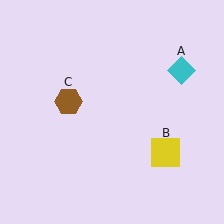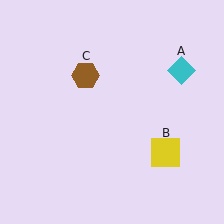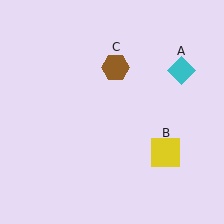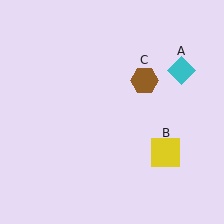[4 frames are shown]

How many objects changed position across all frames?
1 object changed position: brown hexagon (object C).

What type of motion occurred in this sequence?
The brown hexagon (object C) rotated clockwise around the center of the scene.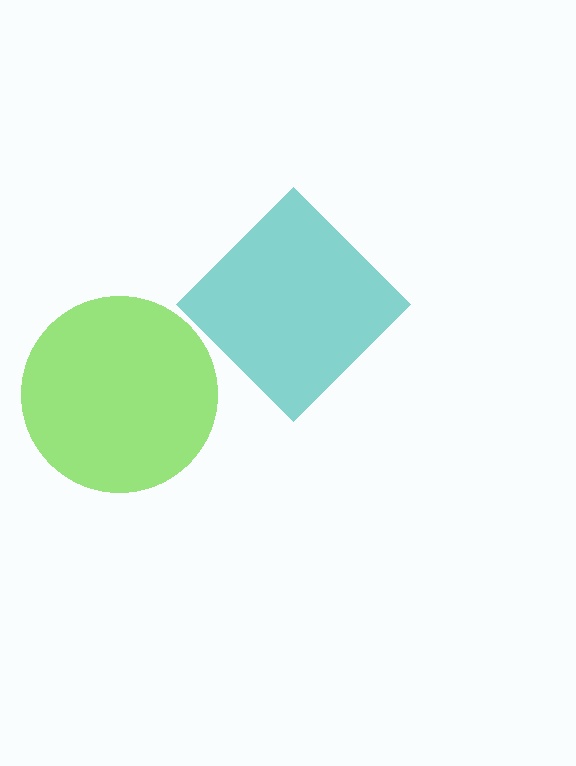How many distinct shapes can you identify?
There are 2 distinct shapes: a teal diamond, a lime circle.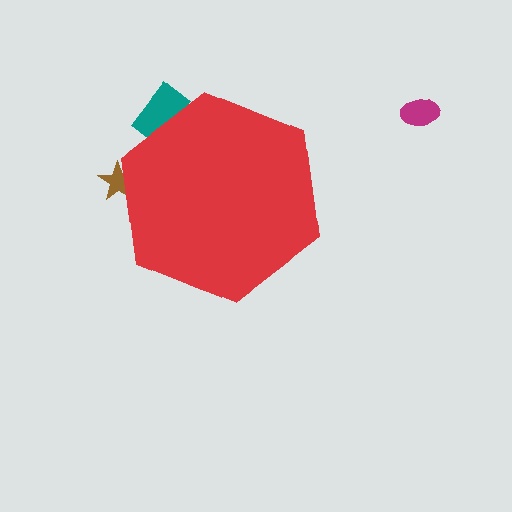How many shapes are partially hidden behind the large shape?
2 shapes are partially hidden.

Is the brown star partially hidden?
Yes, the brown star is partially hidden behind the red hexagon.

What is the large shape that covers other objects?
A red hexagon.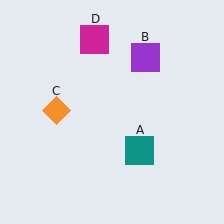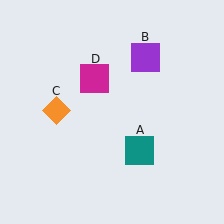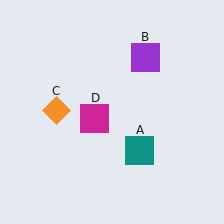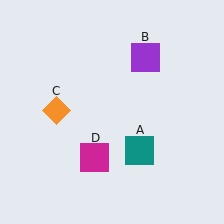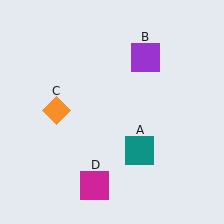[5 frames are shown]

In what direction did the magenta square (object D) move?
The magenta square (object D) moved down.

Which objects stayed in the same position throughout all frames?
Teal square (object A) and purple square (object B) and orange diamond (object C) remained stationary.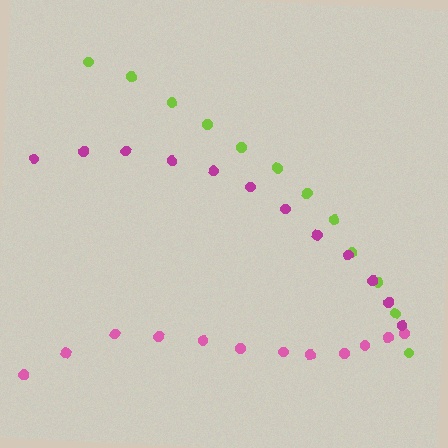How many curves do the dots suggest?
There are 3 distinct paths.